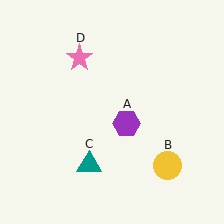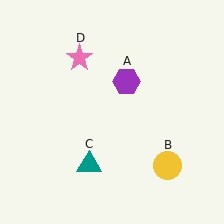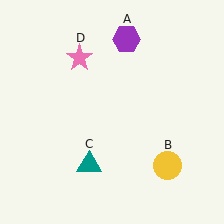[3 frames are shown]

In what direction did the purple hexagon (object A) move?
The purple hexagon (object A) moved up.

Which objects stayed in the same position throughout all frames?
Yellow circle (object B) and teal triangle (object C) and pink star (object D) remained stationary.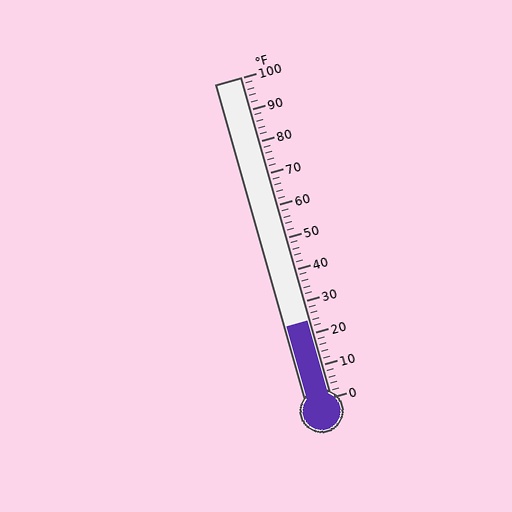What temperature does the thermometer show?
The thermometer shows approximately 24°F.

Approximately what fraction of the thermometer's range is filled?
The thermometer is filled to approximately 25% of its range.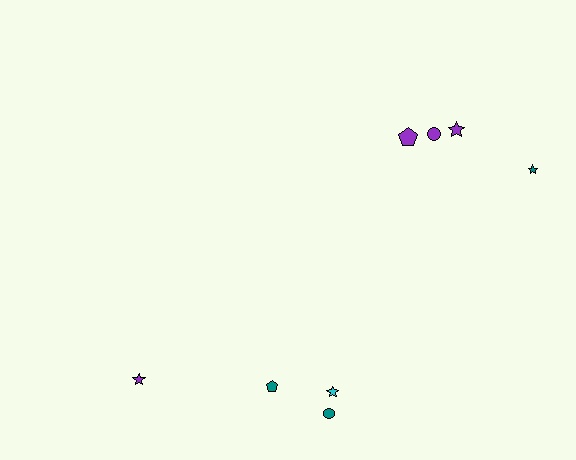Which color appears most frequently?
Purple, with 4 objects.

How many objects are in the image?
There are 8 objects.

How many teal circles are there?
There is 1 teal circle.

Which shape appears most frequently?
Star, with 4 objects.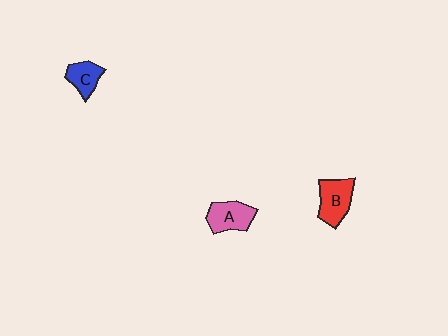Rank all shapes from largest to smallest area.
From largest to smallest: B (red), A (pink), C (blue).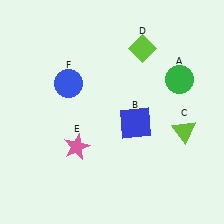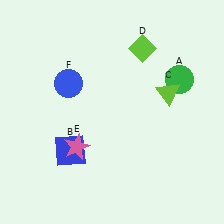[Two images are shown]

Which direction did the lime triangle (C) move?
The lime triangle (C) moved up.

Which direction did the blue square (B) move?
The blue square (B) moved left.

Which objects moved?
The objects that moved are: the blue square (B), the lime triangle (C).